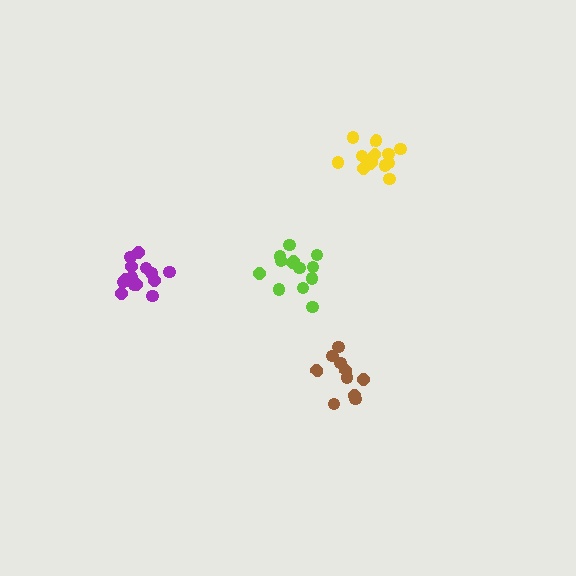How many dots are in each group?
Group 1: 14 dots, Group 2: 13 dots, Group 3: 10 dots, Group 4: 13 dots (50 total).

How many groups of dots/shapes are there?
There are 4 groups.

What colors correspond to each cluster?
The clusters are colored: purple, lime, brown, yellow.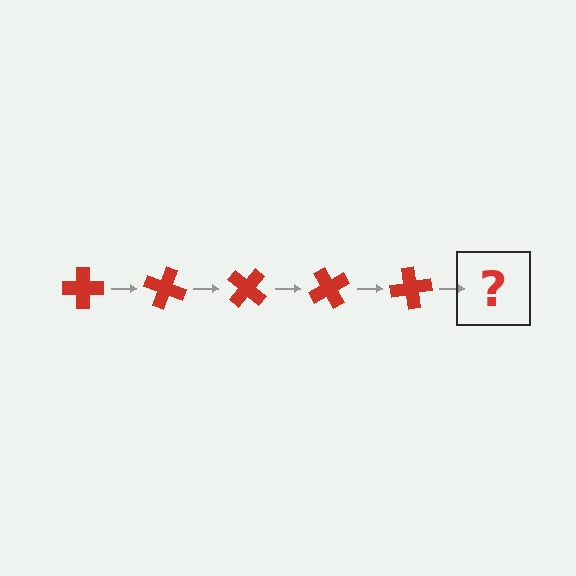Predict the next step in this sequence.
The next step is a red cross rotated 100 degrees.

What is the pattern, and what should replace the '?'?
The pattern is that the cross rotates 20 degrees each step. The '?' should be a red cross rotated 100 degrees.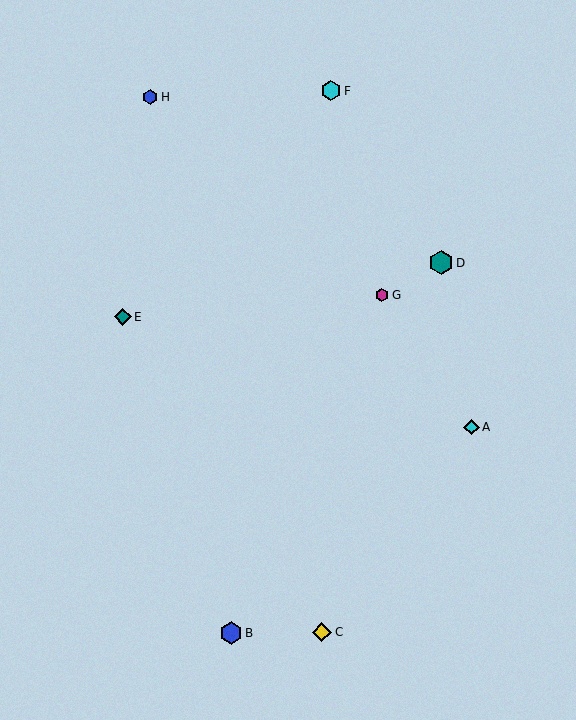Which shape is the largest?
The teal hexagon (labeled D) is the largest.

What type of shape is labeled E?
Shape E is a teal diamond.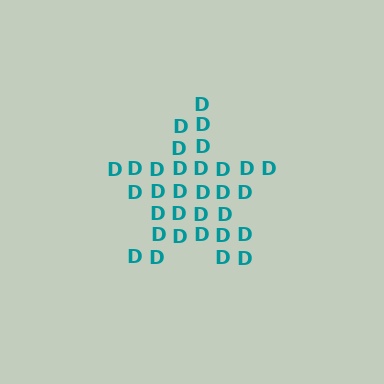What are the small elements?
The small elements are letter D's.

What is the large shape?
The large shape is a star.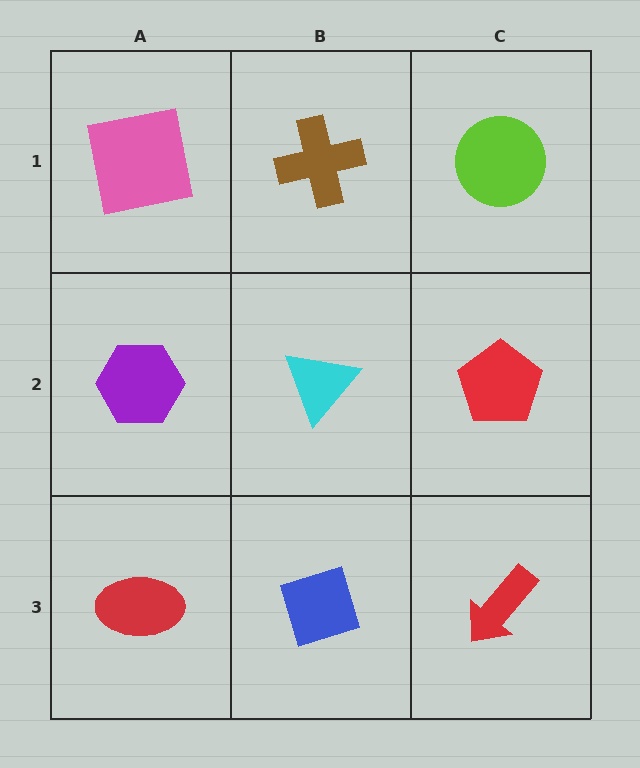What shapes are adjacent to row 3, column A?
A purple hexagon (row 2, column A), a blue diamond (row 3, column B).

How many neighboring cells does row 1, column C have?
2.